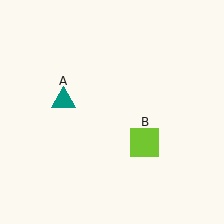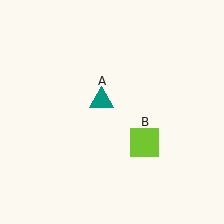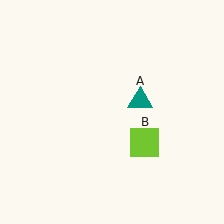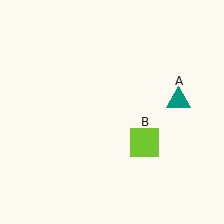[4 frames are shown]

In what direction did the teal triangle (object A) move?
The teal triangle (object A) moved right.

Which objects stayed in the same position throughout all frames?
Lime square (object B) remained stationary.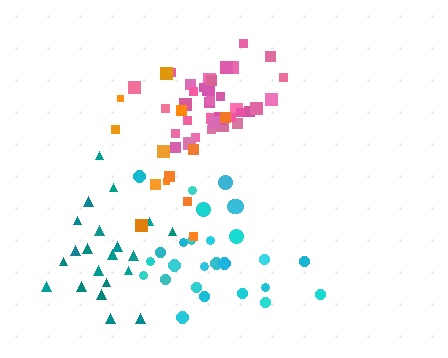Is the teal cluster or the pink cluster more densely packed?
Pink.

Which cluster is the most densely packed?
Pink.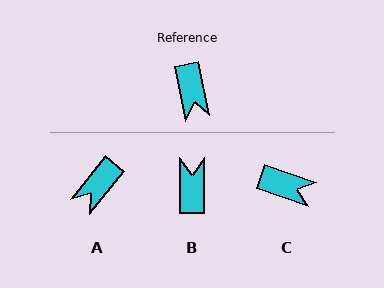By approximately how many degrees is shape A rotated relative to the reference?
Approximately 51 degrees clockwise.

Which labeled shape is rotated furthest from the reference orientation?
B, about 168 degrees away.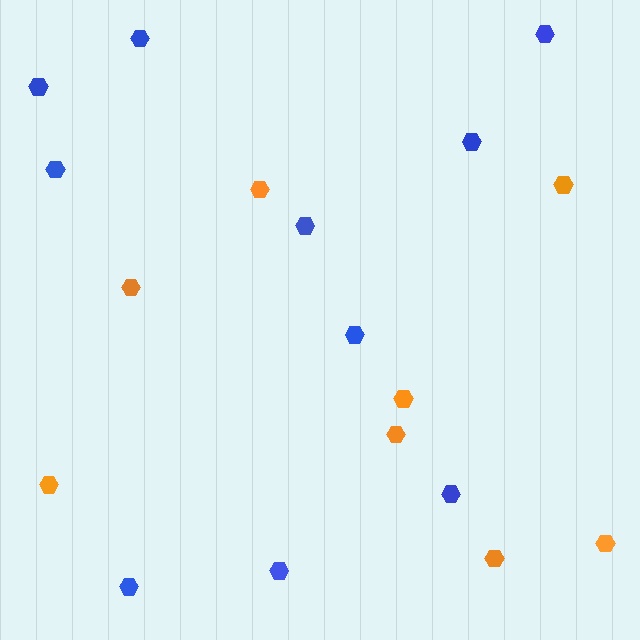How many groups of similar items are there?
There are 2 groups: one group of blue hexagons (10) and one group of orange hexagons (8).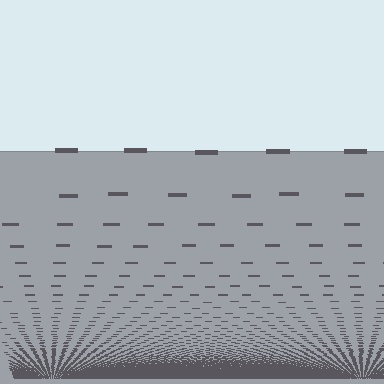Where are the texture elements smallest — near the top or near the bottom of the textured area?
Near the bottom.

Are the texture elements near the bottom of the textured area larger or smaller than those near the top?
Smaller. The gradient is inverted — elements near the bottom are smaller and denser.